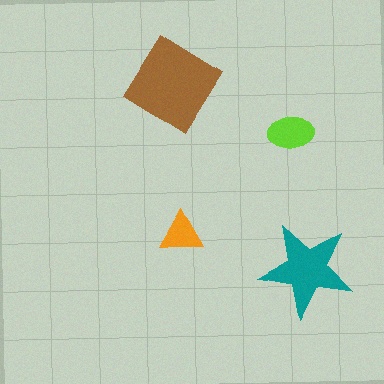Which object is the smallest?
The orange triangle.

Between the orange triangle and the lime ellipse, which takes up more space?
The lime ellipse.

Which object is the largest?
The brown diamond.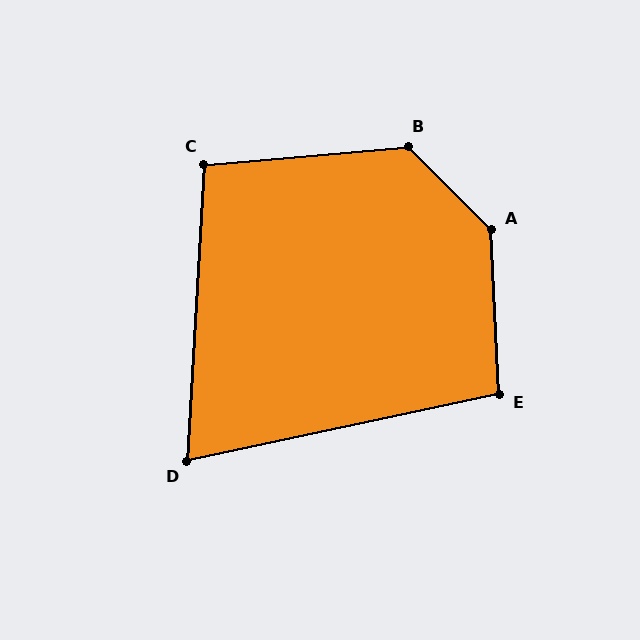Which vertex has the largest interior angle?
A, at approximately 137 degrees.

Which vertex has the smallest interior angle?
D, at approximately 75 degrees.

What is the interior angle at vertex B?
Approximately 130 degrees (obtuse).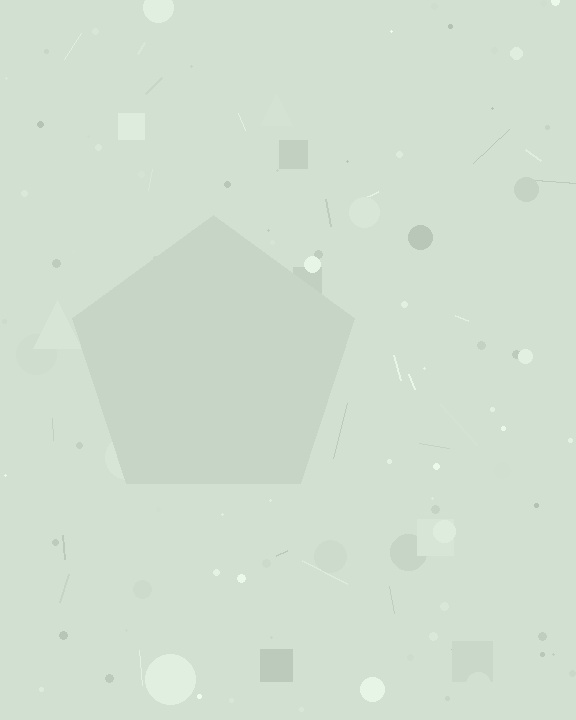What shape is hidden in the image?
A pentagon is hidden in the image.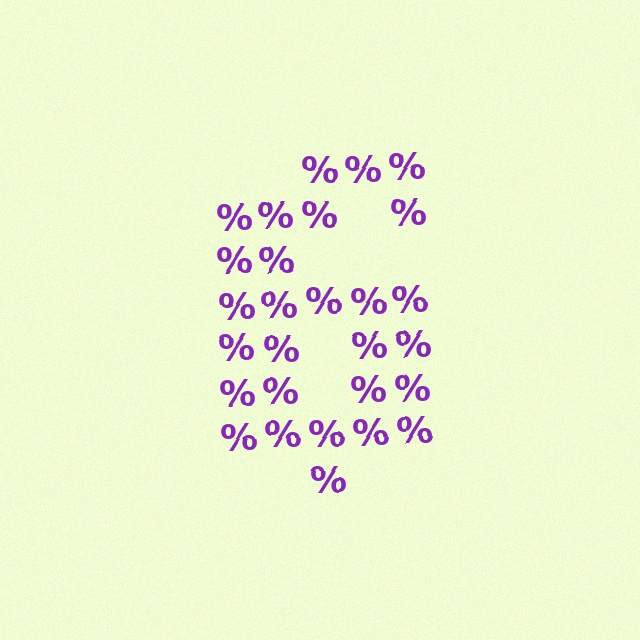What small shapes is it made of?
It is made of small percent signs.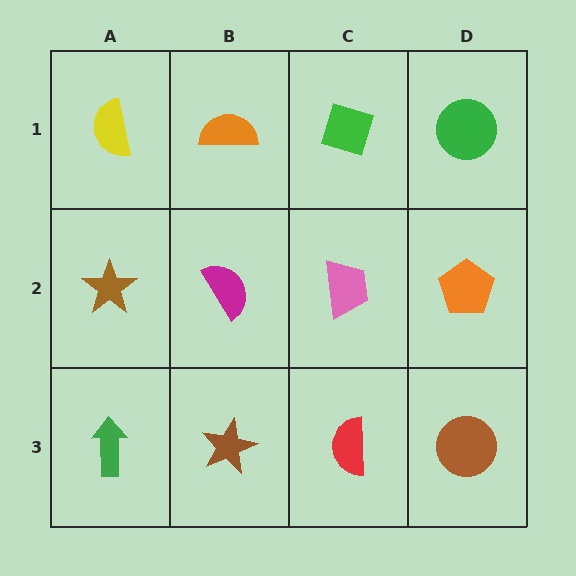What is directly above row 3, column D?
An orange pentagon.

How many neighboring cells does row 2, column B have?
4.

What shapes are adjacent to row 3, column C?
A pink trapezoid (row 2, column C), a brown star (row 3, column B), a brown circle (row 3, column D).